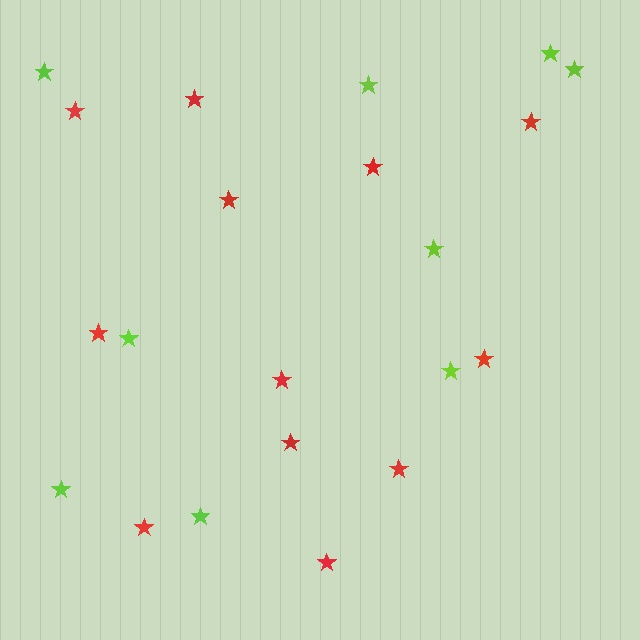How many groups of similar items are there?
There are 2 groups: one group of lime stars (9) and one group of red stars (12).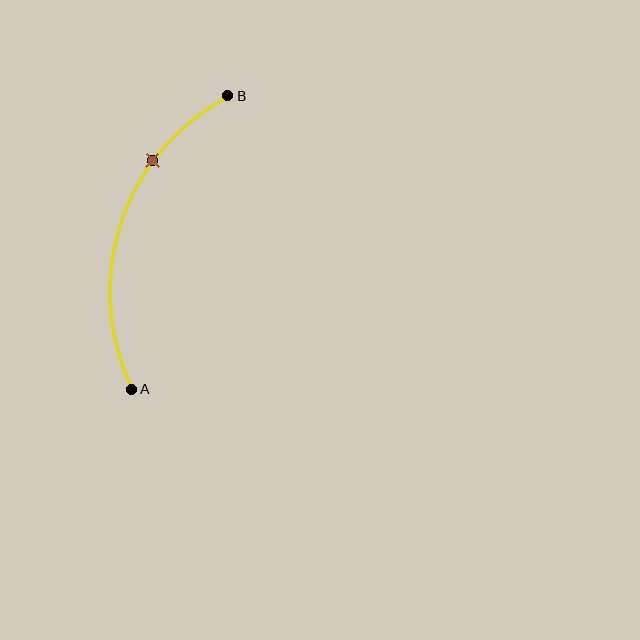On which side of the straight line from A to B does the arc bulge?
The arc bulges to the left of the straight line connecting A and B.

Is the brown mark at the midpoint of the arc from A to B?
No. The brown mark lies on the arc but is closer to endpoint B. The arc midpoint would be at the point on the curve equidistant along the arc from both A and B.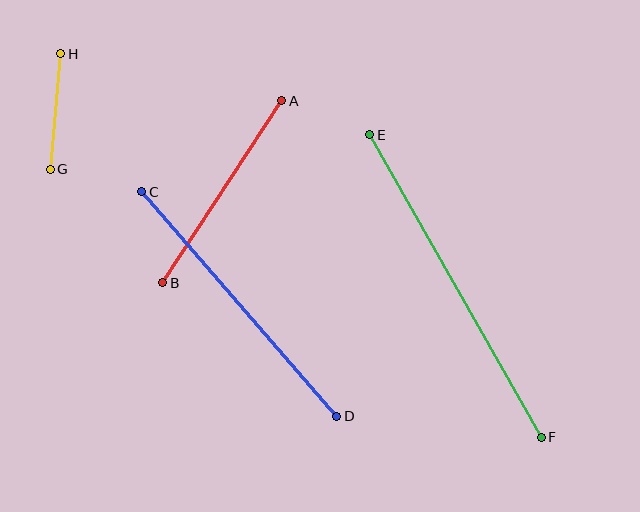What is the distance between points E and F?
The distance is approximately 348 pixels.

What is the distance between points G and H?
The distance is approximately 116 pixels.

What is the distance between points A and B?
The distance is approximately 217 pixels.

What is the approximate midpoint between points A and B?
The midpoint is at approximately (222, 192) pixels.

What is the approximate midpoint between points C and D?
The midpoint is at approximately (239, 304) pixels.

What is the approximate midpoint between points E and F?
The midpoint is at approximately (455, 286) pixels.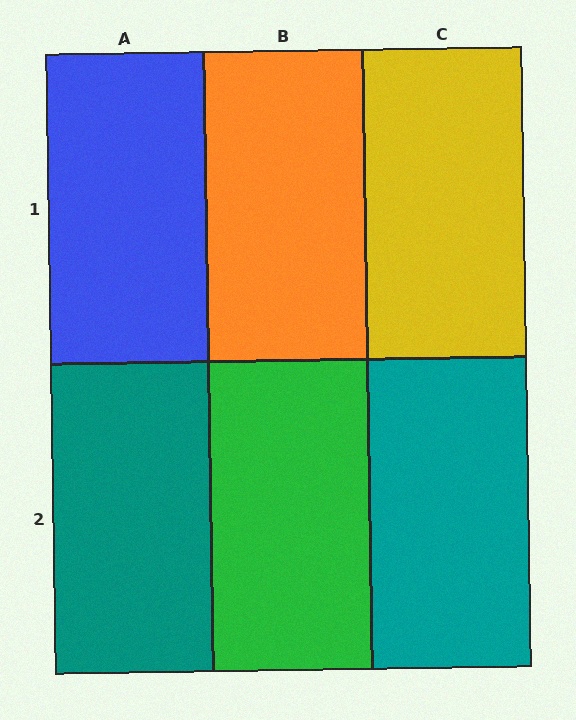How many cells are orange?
1 cell is orange.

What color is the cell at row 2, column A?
Teal.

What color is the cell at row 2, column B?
Green.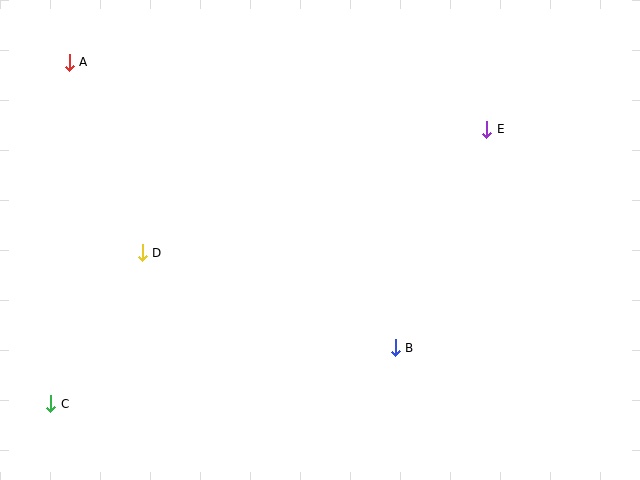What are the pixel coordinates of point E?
Point E is at (487, 129).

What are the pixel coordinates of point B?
Point B is at (395, 348).